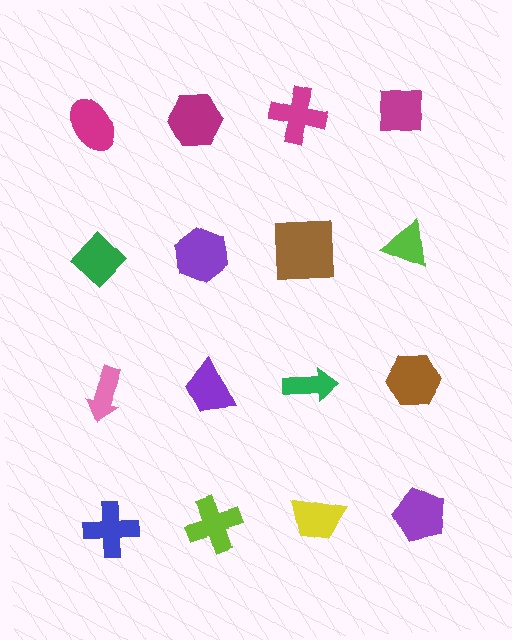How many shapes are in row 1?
4 shapes.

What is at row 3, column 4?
A brown hexagon.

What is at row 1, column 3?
A magenta cross.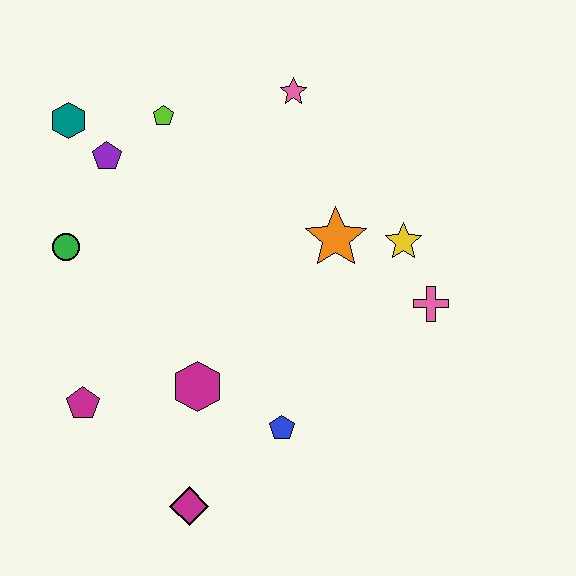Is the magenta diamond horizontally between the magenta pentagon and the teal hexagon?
No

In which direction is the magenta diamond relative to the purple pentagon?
The magenta diamond is below the purple pentagon.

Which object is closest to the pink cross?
The yellow star is closest to the pink cross.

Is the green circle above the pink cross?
Yes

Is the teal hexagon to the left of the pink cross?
Yes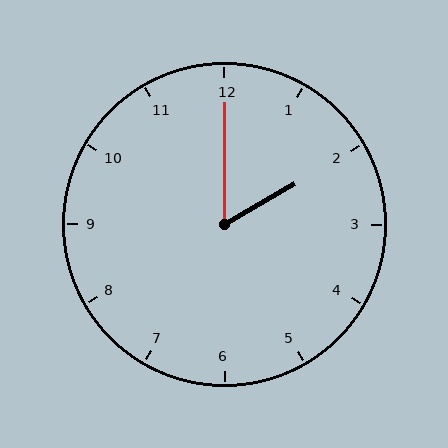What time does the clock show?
2:00.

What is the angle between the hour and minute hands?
Approximately 60 degrees.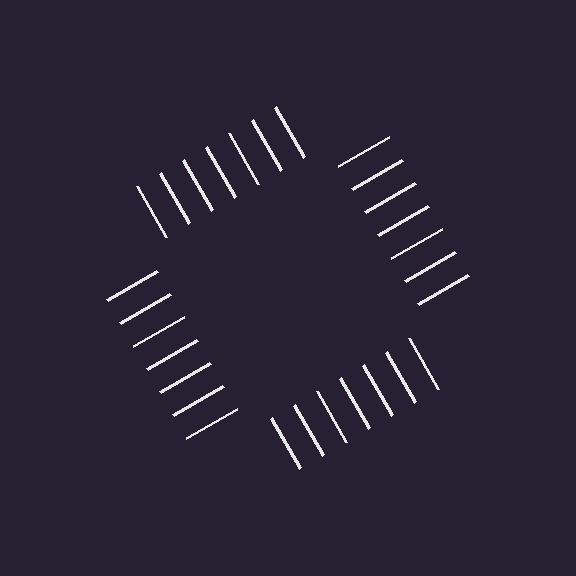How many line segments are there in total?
28 — 7 along each of the 4 edges.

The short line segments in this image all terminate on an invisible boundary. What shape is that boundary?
An illusory square — the line segments terminate on its edges but no continuous stroke is drawn.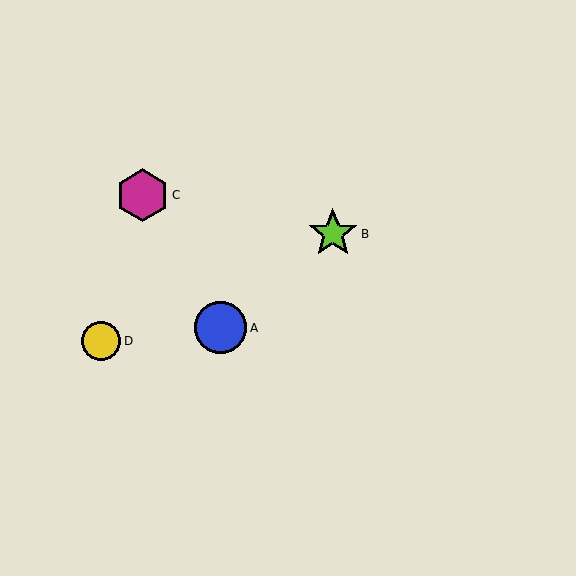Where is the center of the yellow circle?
The center of the yellow circle is at (101, 341).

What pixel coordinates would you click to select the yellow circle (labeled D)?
Click at (101, 341) to select the yellow circle D.